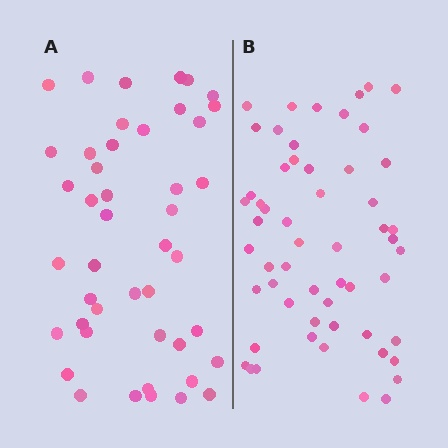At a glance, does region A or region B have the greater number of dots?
Region B (the right region) has more dots.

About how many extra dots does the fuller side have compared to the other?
Region B has roughly 12 or so more dots than region A.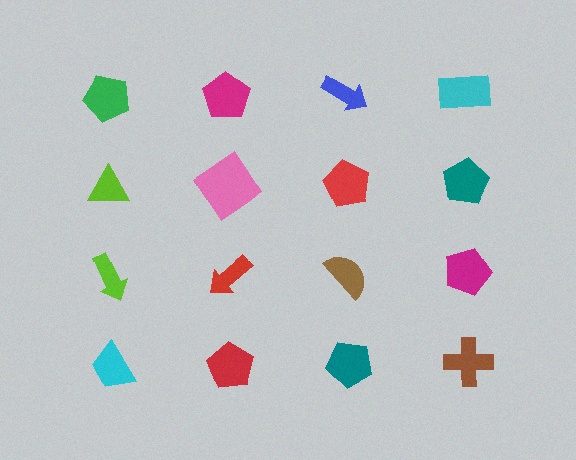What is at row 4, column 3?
A teal pentagon.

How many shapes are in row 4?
4 shapes.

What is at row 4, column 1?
A cyan trapezoid.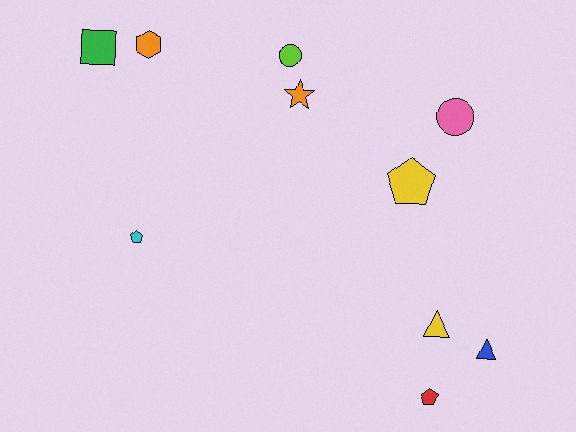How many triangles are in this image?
There are 2 triangles.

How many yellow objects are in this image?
There are 2 yellow objects.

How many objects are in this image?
There are 10 objects.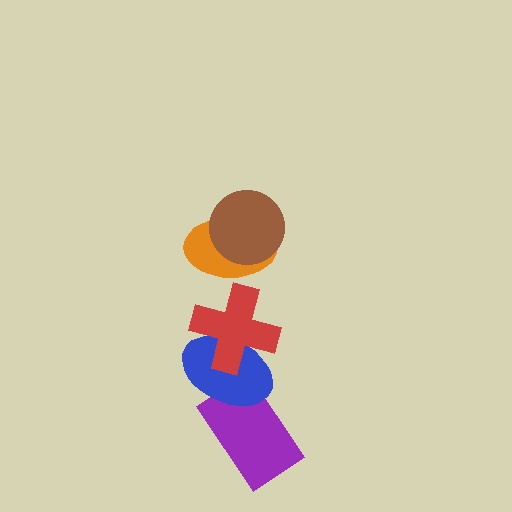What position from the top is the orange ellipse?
The orange ellipse is 2nd from the top.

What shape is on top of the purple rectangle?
The blue ellipse is on top of the purple rectangle.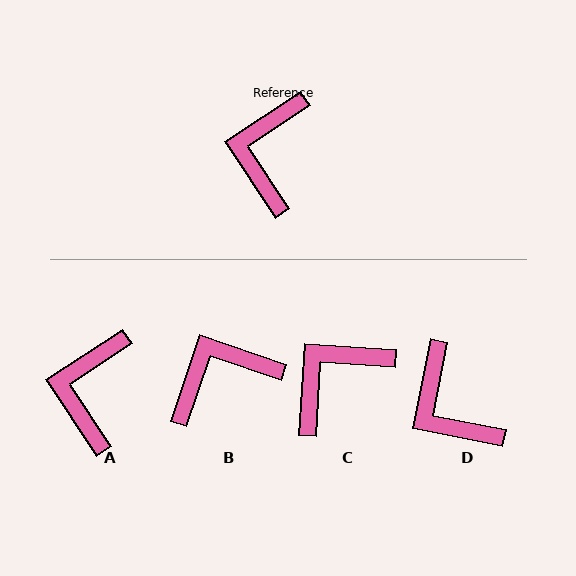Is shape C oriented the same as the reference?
No, it is off by about 37 degrees.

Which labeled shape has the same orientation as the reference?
A.